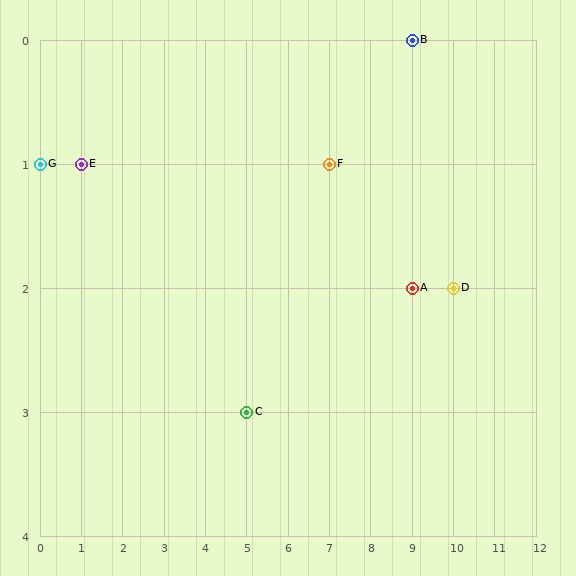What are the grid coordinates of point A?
Point A is at grid coordinates (9, 2).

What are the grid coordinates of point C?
Point C is at grid coordinates (5, 3).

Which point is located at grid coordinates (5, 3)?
Point C is at (5, 3).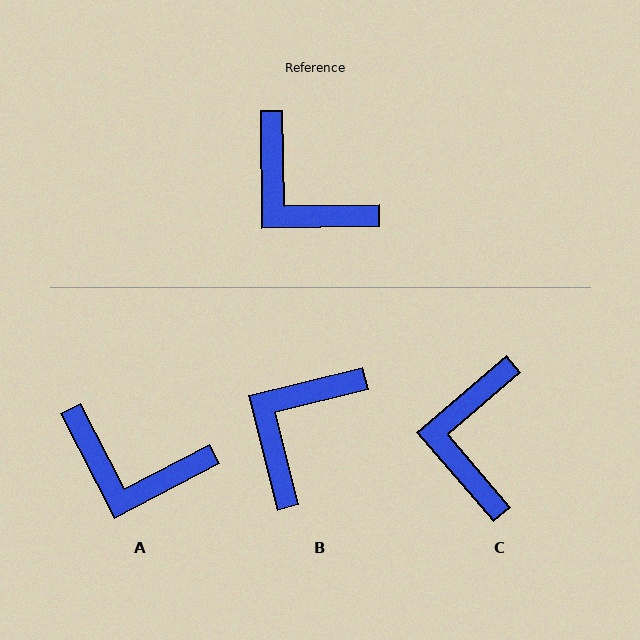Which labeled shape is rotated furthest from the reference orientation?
B, about 77 degrees away.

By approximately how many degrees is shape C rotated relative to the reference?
Approximately 50 degrees clockwise.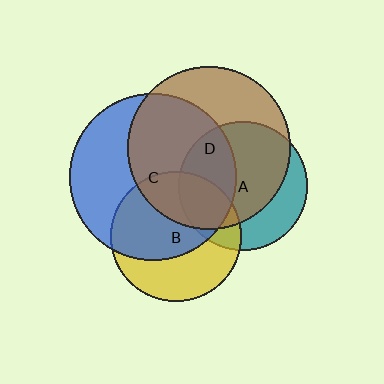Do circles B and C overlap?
Yes.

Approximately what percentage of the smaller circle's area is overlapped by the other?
Approximately 60%.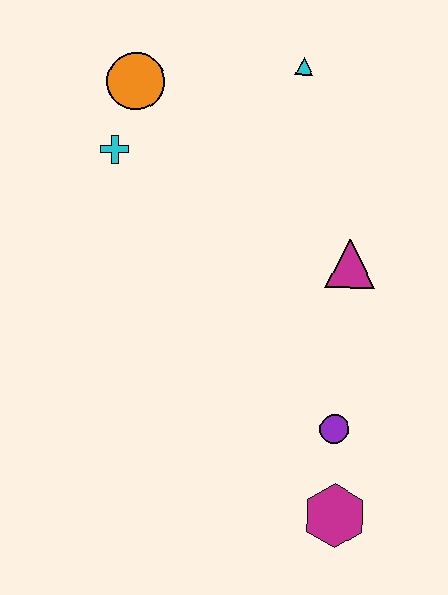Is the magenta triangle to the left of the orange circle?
No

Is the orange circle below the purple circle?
No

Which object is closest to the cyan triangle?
The orange circle is closest to the cyan triangle.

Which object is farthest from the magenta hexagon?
The orange circle is farthest from the magenta hexagon.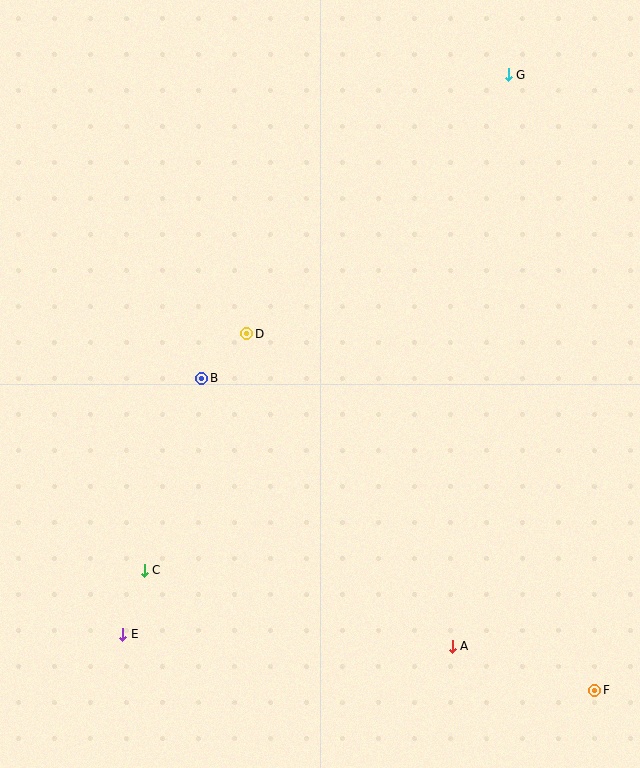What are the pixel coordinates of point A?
Point A is at (452, 646).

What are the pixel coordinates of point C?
Point C is at (144, 570).